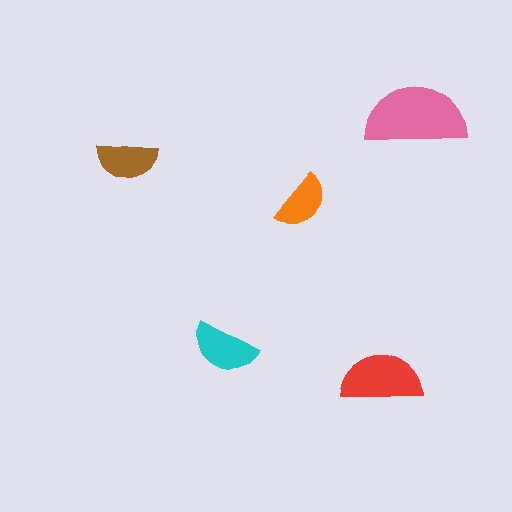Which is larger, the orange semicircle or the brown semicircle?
The brown one.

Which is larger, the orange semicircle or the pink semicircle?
The pink one.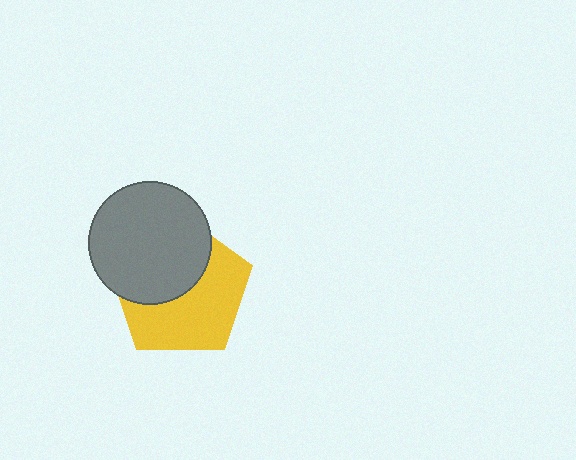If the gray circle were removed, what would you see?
You would see the complete yellow pentagon.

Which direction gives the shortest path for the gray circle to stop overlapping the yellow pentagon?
Moving toward the upper-left gives the shortest separation.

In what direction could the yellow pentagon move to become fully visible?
The yellow pentagon could move toward the lower-right. That would shift it out from behind the gray circle entirely.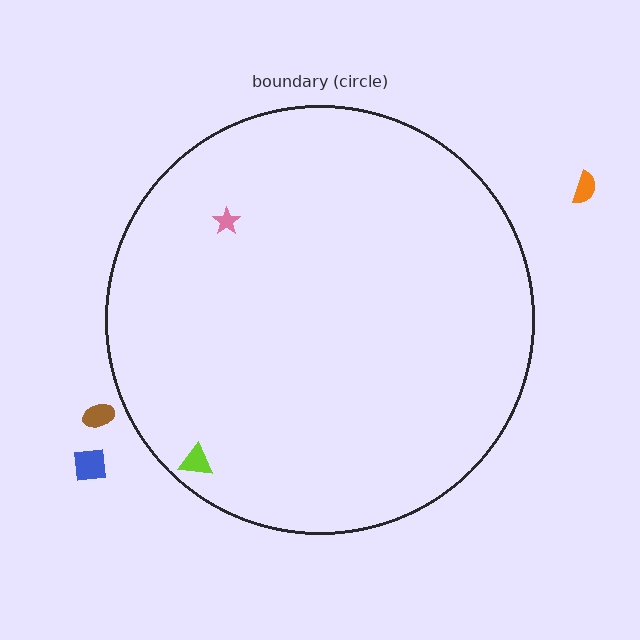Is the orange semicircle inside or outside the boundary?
Outside.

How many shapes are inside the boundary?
2 inside, 3 outside.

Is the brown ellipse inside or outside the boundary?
Outside.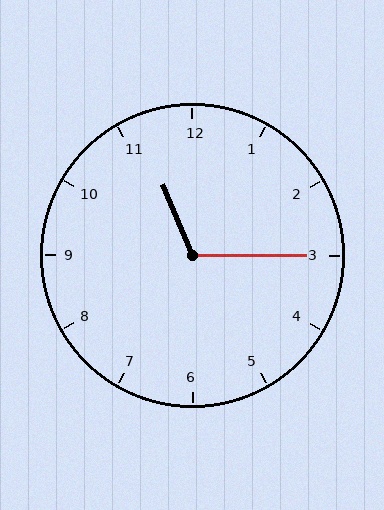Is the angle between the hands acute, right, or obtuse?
It is obtuse.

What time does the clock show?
11:15.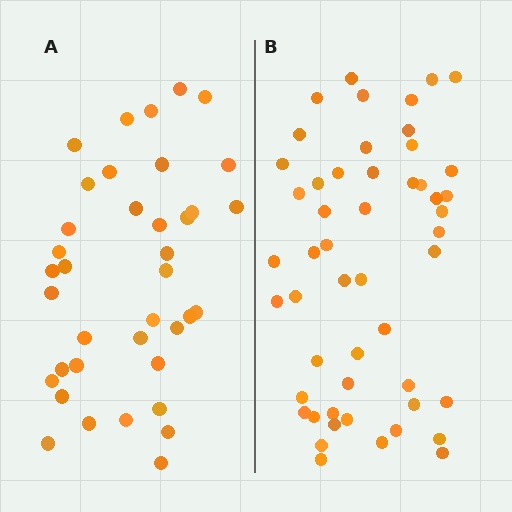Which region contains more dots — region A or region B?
Region B (the right region) has more dots.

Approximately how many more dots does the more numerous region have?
Region B has approximately 15 more dots than region A.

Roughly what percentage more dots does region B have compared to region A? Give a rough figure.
About 35% more.